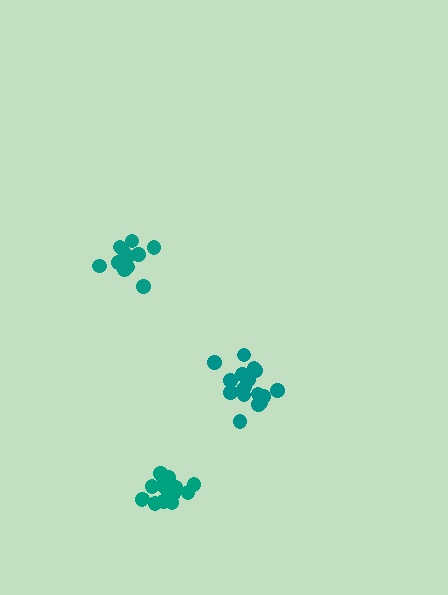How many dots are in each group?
Group 1: 13 dots, Group 2: 17 dots, Group 3: 17 dots (47 total).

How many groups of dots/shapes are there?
There are 3 groups.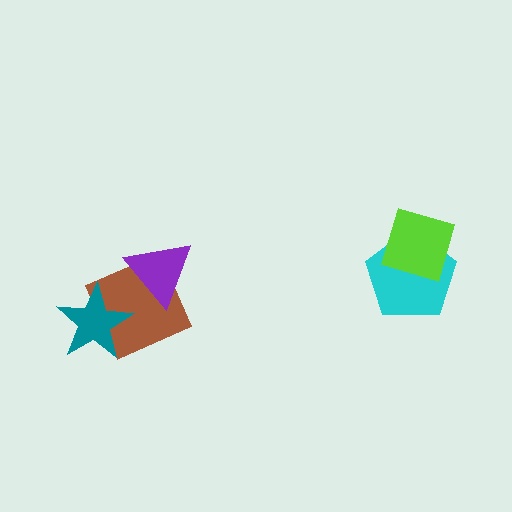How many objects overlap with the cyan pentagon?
1 object overlaps with the cyan pentagon.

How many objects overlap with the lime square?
1 object overlaps with the lime square.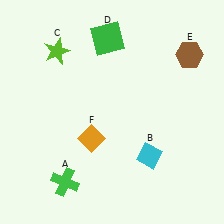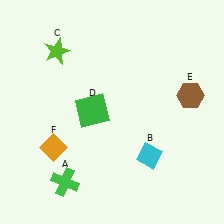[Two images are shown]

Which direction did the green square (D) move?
The green square (D) moved down.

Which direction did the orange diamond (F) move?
The orange diamond (F) moved left.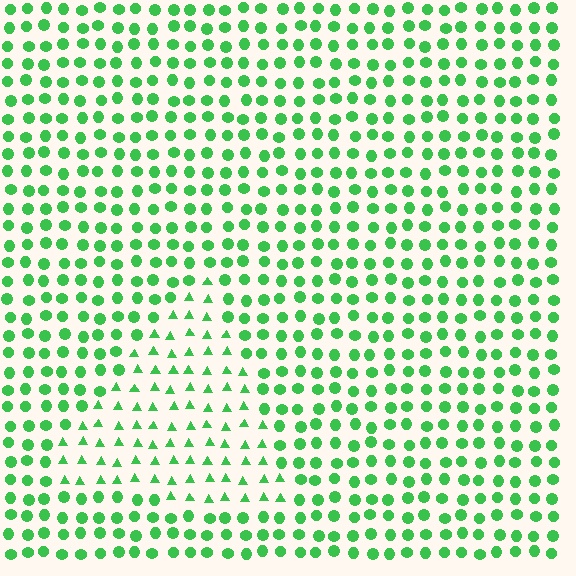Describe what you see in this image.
The image is filled with small green elements arranged in a uniform grid. A triangle-shaped region contains triangles, while the surrounding area contains circles. The boundary is defined purely by the change in element shape.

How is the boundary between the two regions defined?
The boundary is defined by a change in element shape: triangles inside vs. circles outside. All elements share the same color and spacing.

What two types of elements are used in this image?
The image uses triangles inside the triangle region and circles outside it.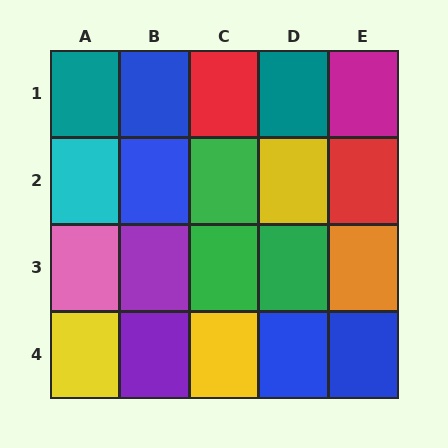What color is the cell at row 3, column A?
Pink.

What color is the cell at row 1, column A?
Teal.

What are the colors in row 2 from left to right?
Cyan, blue, green, yellow, red.